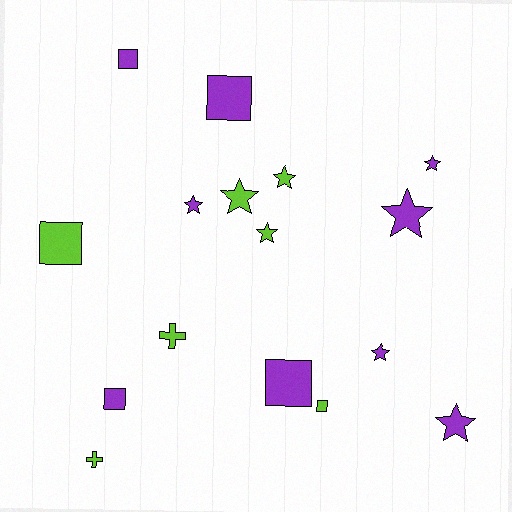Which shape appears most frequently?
Star, with 8 objects.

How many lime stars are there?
There are 3 lime stars.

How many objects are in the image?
There are 16 objects.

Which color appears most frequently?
Purple, with 9 objects.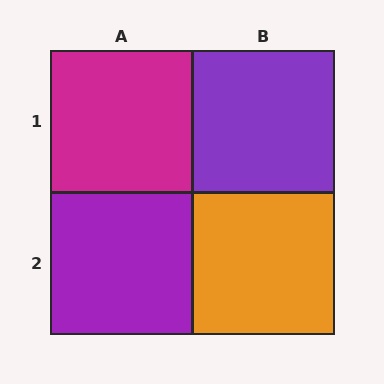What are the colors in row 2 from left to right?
Purple, orange.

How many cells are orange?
1 cell is orange.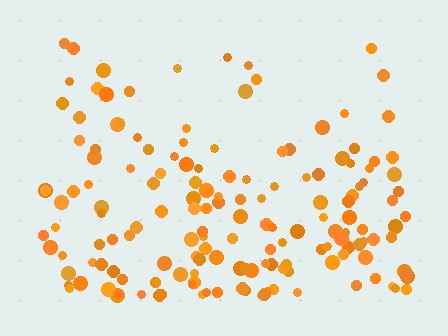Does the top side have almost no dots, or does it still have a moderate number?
Still a moderate number, just noticeably fewer than the bottom.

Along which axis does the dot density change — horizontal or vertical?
Vertical.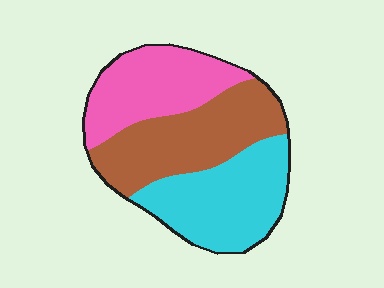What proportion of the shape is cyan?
Cyan covers about 35% of the shape.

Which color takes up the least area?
Pink, at roughly 30%.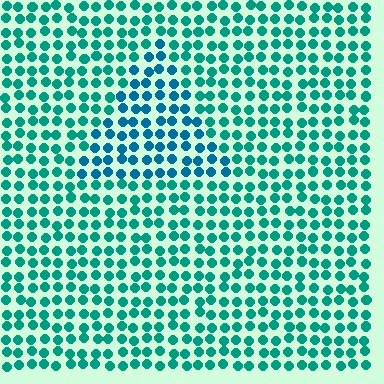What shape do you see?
I see a triangle.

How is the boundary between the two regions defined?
The boundary is defined purely by a slight shift in hue (about 28 degrees). Spacing, size, and orientation are identical on both sides.